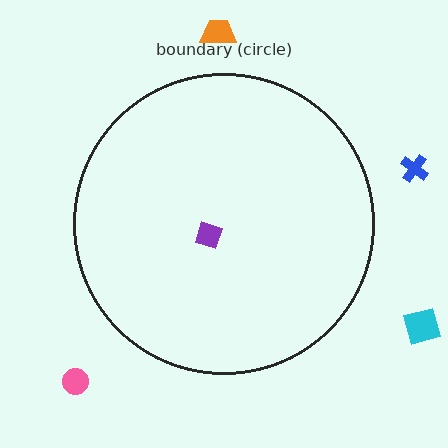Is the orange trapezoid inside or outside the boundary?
Outside.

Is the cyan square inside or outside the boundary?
Outside.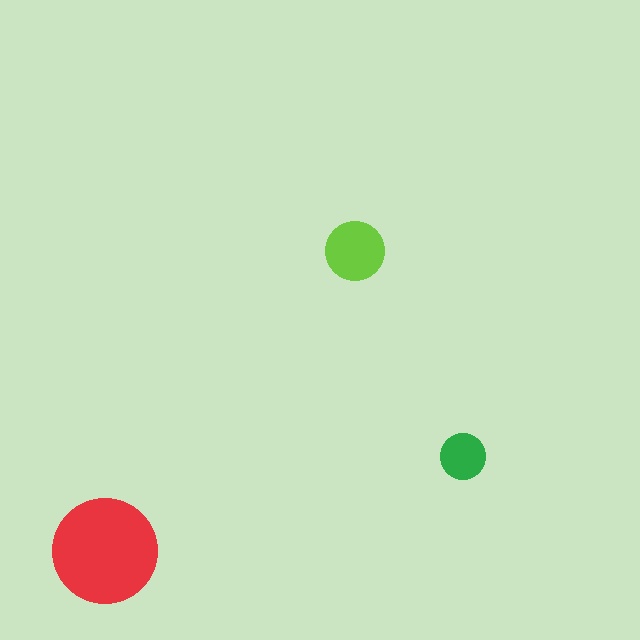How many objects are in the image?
There are 3 objects in the image.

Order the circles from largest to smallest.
the red one, the lime one, the green one.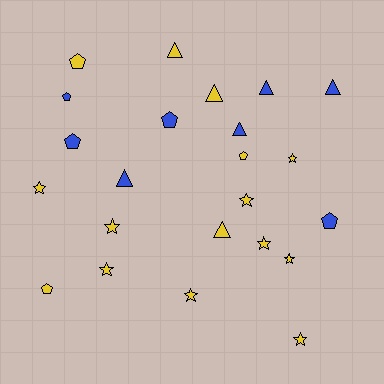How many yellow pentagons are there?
There are 3 yellow pentagons.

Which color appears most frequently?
Yellow, with 15 objects.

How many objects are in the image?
There are 23 objects.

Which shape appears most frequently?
Star, with 9 objects.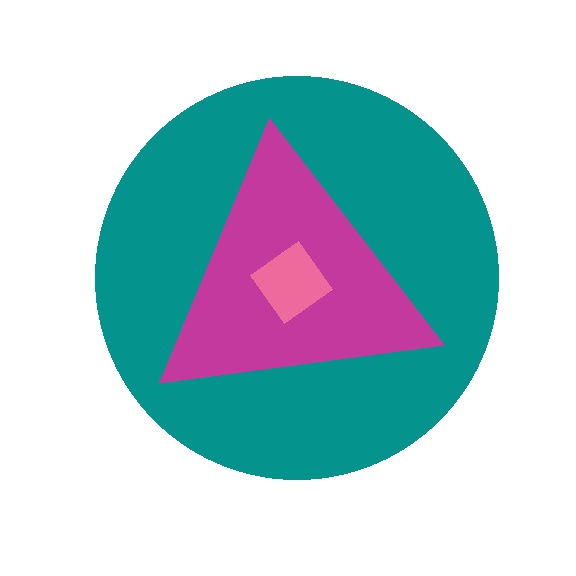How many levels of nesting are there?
3.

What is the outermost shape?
The teal circle.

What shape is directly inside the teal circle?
The magenta triangle.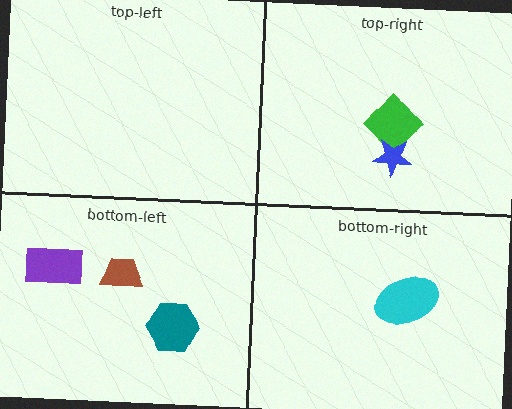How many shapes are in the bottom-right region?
1.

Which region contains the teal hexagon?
The bottom-left region.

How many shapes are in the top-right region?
2.